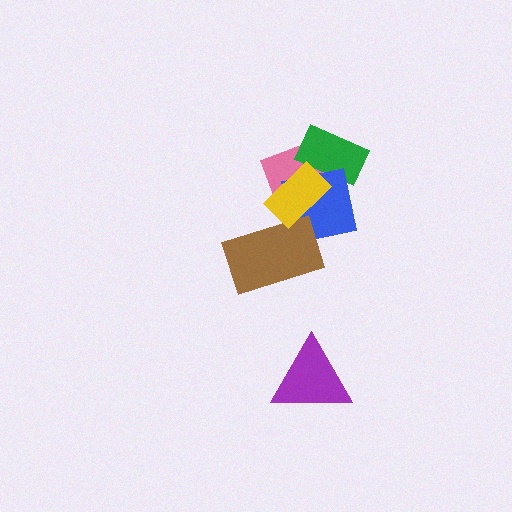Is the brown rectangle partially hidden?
Yes, it is partially covered by another shape.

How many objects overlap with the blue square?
4 objects overlap with the blue square.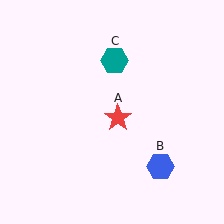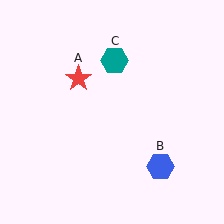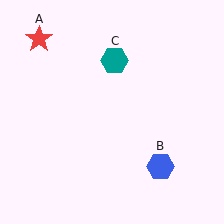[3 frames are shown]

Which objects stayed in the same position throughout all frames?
Blue hexagon (object B) and teal hexagon (object C) remained stationary.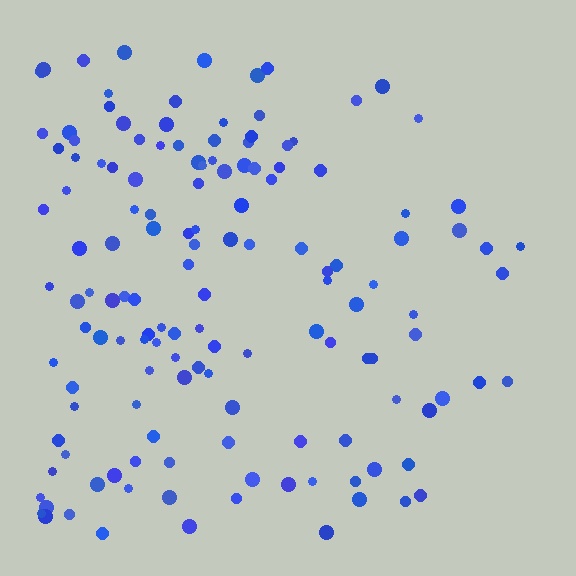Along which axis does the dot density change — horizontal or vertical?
Horizontal.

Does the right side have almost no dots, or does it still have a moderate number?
Still a moderate number, just noticeably fewer than the left.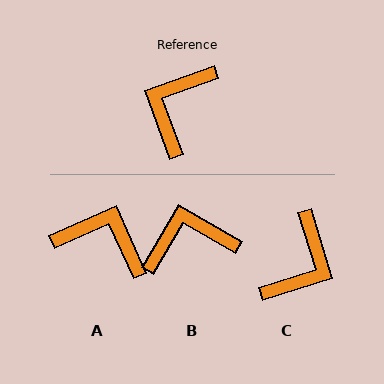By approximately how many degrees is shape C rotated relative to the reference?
Approximately 177 degrees counter-clockwise.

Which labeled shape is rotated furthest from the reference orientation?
C, about 177 degrees away.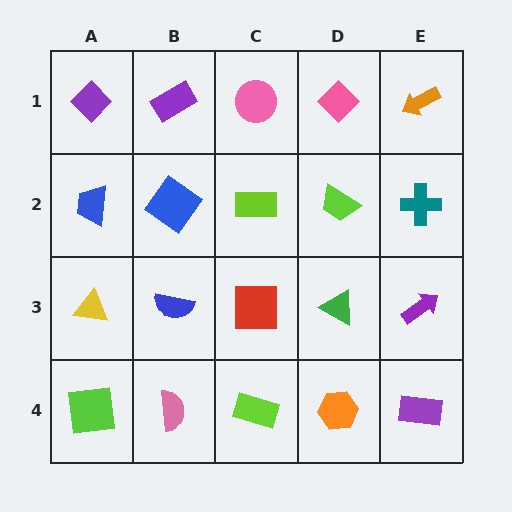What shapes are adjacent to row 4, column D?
A green triangle (row 3, column D), a lime rectangle (row 4, column C), a purple rectangle (row 4, column E).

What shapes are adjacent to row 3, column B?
A blue diamond (row 2, column B), a pink semicircle (row 4, column B), a yellow triangle (row 3, column A), a red square (row 3, column C).